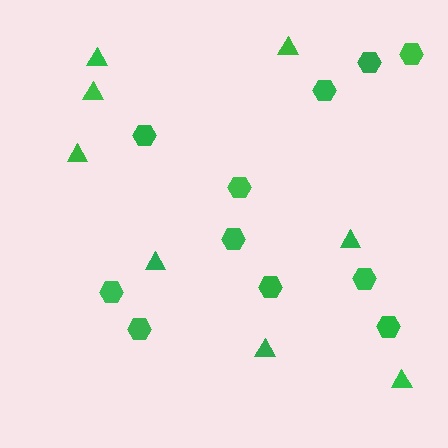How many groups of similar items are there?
There are 2 groups: one group of triangles (8) and one group of hexagons (11).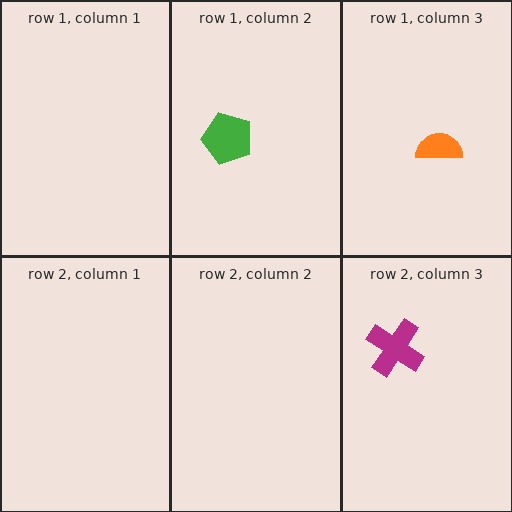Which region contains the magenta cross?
The row 2, column 3 region.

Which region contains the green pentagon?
The row 1, column 2 region.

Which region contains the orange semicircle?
The row 1, column 3 region.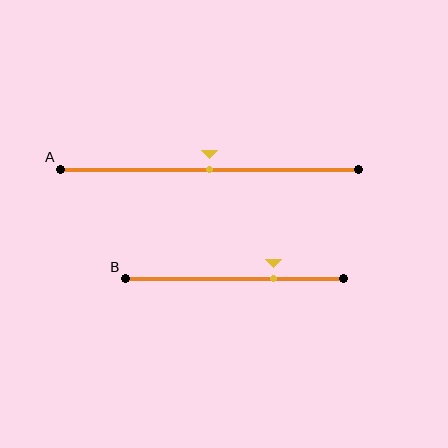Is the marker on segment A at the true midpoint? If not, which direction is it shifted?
Yes, the marker on segment A is at the true midpoint.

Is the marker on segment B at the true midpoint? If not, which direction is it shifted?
No, the marker on segment B is shifted to the right by about 18% of the segment length.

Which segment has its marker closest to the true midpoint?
Segment A has its marker closest to the true midpoint.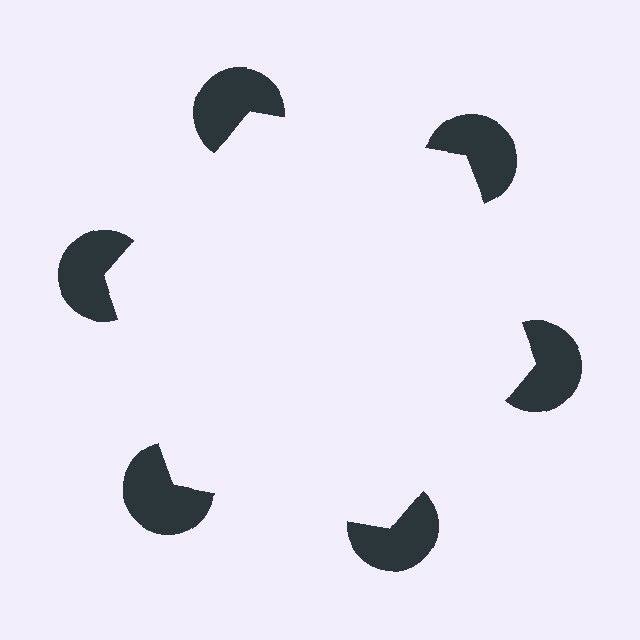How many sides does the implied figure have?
6 sides.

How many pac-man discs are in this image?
There are 6 — one at each vertex of the illusory hexagon.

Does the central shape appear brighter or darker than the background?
It typically appears slightly brighter than the background, even though no actual brightness change is drawn.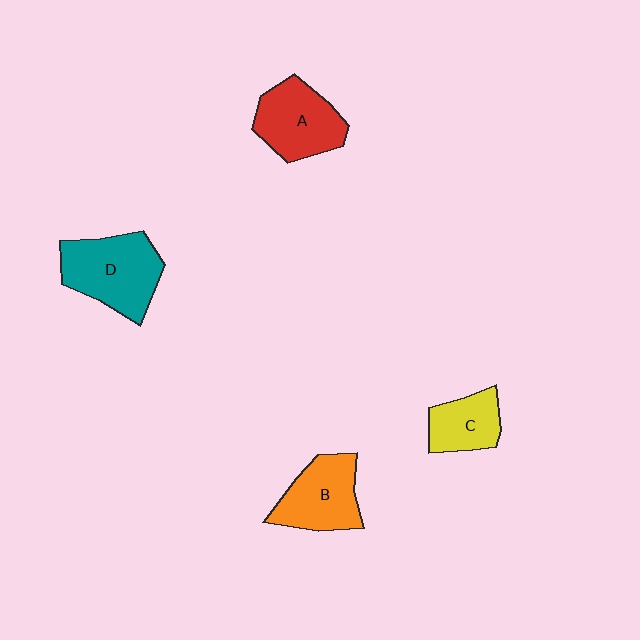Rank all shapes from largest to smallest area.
From largest to smallest: D (teal), A (red), B (orange), C (yellow).